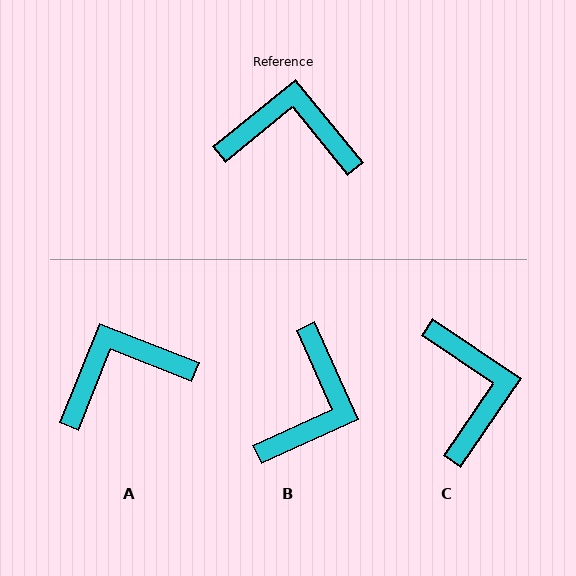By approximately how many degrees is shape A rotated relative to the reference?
Approximately 29 degrees counter-clockwise.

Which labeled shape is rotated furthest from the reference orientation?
B, about 105 degrees away.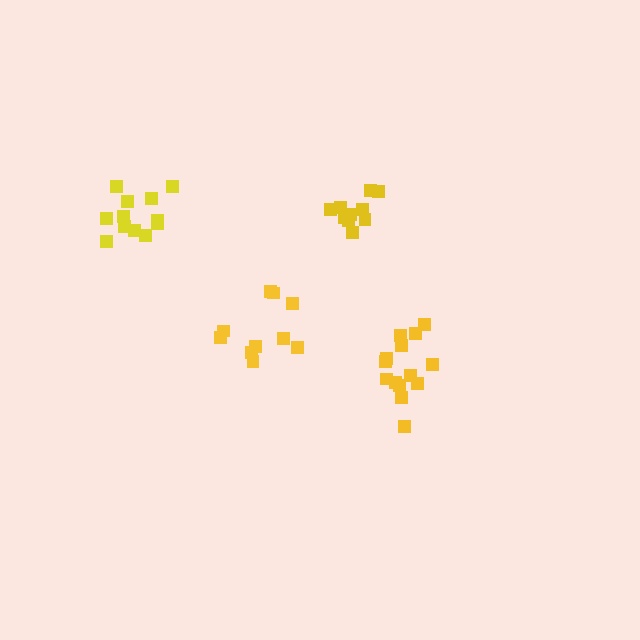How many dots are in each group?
Group 1: 12 dots, Group 2: 10 dots, Group 3: 14 dots, Group 4: 10 dots (46 total).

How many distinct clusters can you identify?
There are 4 distinct clusters.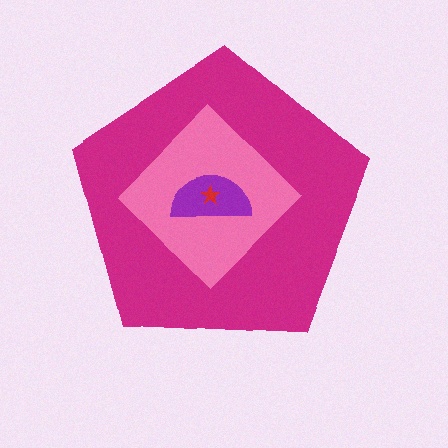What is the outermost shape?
The magenta pentagon.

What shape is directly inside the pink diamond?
The purple semicircle.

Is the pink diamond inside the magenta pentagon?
Yes.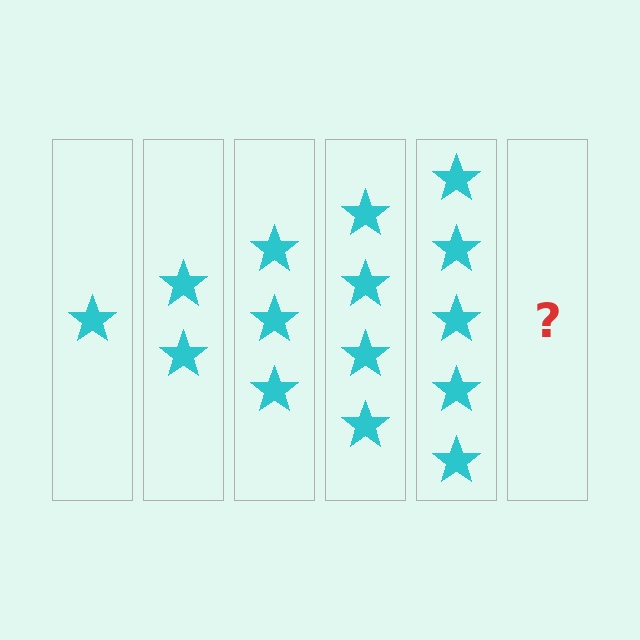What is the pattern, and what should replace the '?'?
The pattern is that each step adds one more star. The '?' should be 6 stars.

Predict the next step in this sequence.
The next step is 6 stars.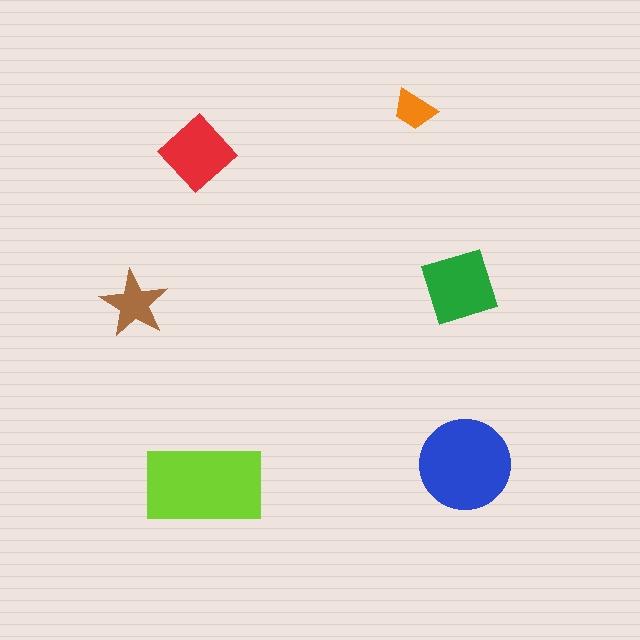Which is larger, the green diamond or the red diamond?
The green diamond.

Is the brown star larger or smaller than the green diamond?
Smaller.